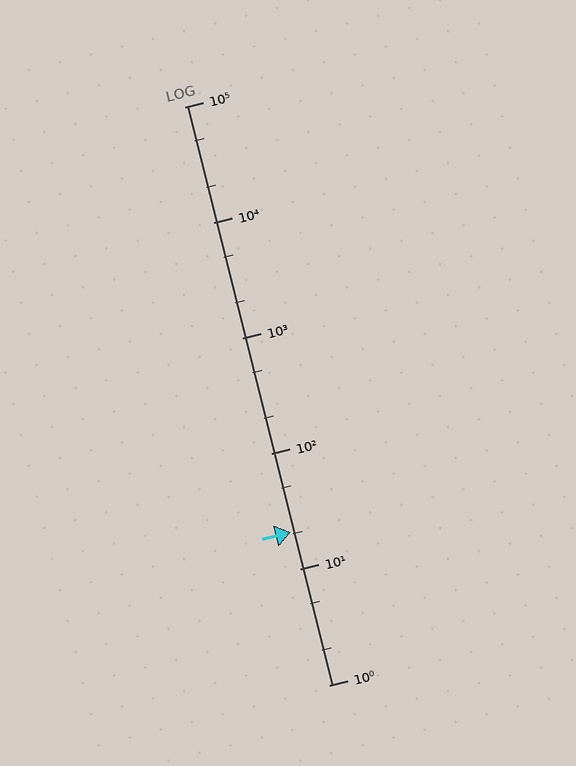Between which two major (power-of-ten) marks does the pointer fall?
The pointer is between 10 and 100.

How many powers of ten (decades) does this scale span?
The scale spans 5 decades, from 1 to 100000.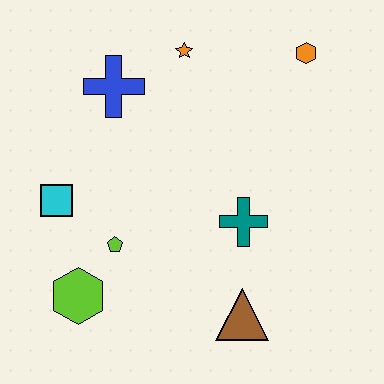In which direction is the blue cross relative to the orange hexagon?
The blue cross is to the left of the orange hexagon.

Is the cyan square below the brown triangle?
No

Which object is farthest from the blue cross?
The brown triangle is farthest from the blue cross.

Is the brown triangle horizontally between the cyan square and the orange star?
No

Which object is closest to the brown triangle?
The teal cross is closest to the brown triangle.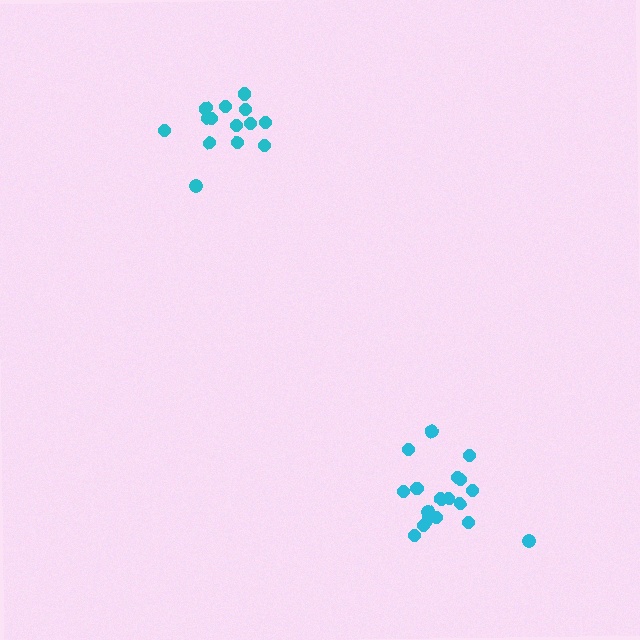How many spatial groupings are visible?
There are 2 spatial groupings.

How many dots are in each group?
Group 1: 19 dots, Group 2: 15 dots (34 total).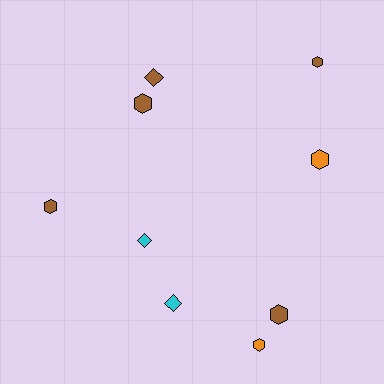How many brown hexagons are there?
There are 4 brown hexagons.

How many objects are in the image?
There are 9 objects.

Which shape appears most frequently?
Hexagon, with 6 objects.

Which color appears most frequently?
Brown, with 5 objects.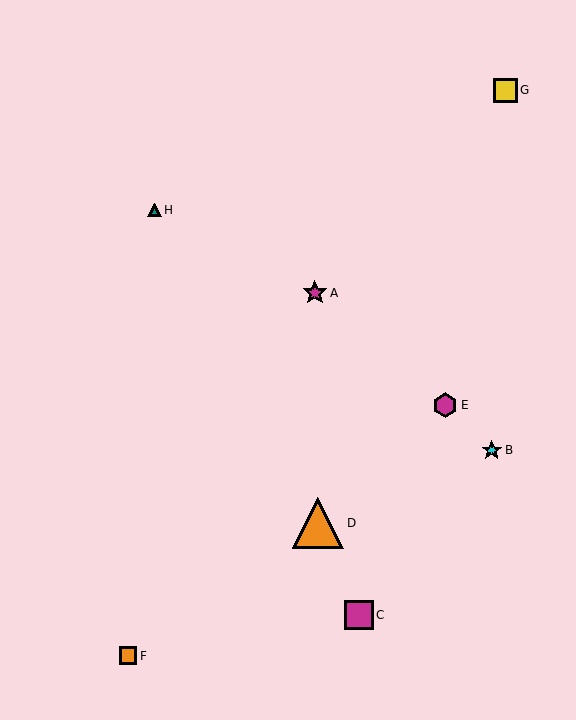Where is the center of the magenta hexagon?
The center of the magenta hexagon is at (445, 405).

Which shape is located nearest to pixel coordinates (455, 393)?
The magenta hexagon (labeled E) at (445, 405) is nearest to that location.